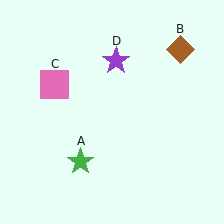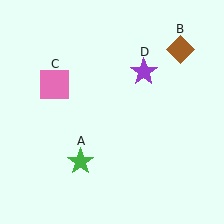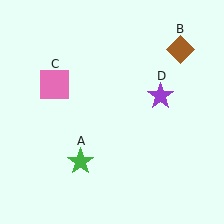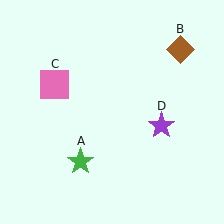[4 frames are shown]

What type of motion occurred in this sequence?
The purple star (object D) rotated clockwise around the center of the scene.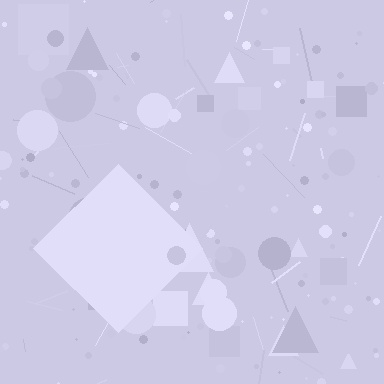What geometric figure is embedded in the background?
A diamond is embedded in the background.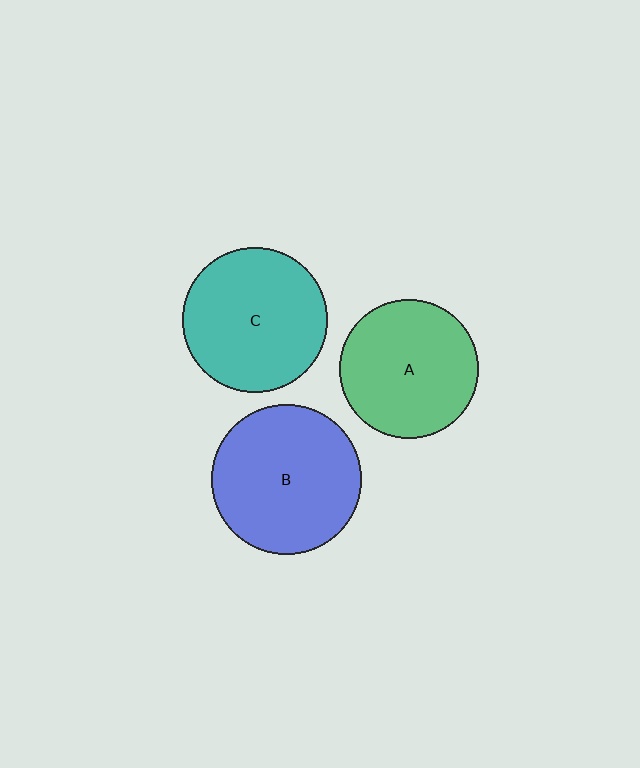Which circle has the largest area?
Circle B (blue).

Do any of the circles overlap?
No, none of the circles overlap.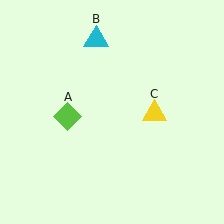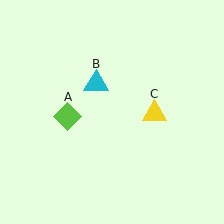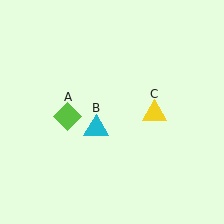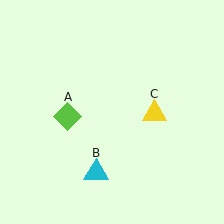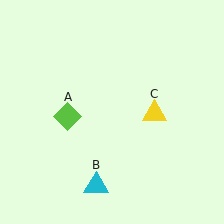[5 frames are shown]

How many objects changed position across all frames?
1 object changed position: cyan triangle (object B).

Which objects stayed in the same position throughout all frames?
Lime diamond (object A) and yellow triangle (object C) remained stationary.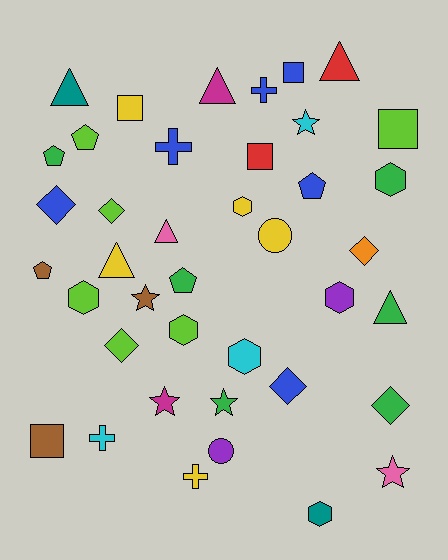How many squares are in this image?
There are 5 squares.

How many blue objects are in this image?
There are 6 blue objects.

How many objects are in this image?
There are 40 objects.